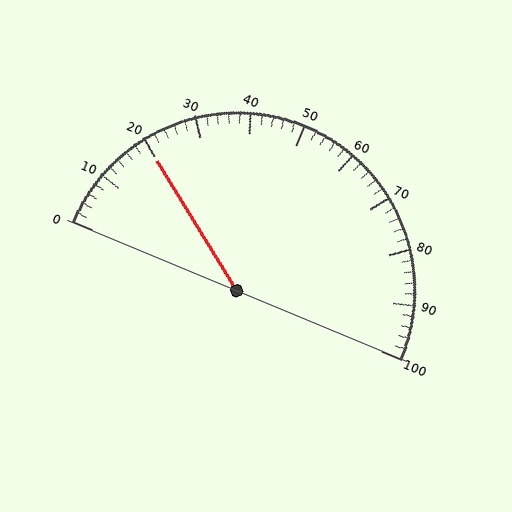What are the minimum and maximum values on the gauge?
The gauge ranges from 0 to 100.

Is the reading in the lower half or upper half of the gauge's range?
The reading is in the lower half of the range (0 to 100).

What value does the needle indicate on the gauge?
The needle indicates approximately 20.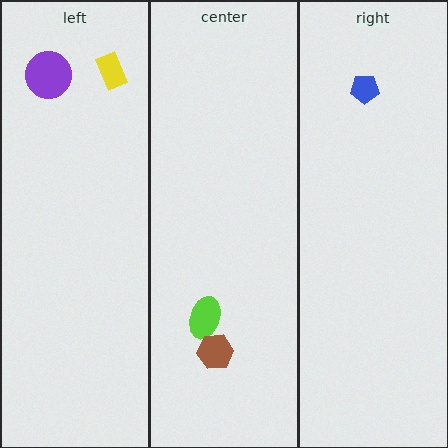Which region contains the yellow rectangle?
The left region.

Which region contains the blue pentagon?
The right region.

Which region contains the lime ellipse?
The center region.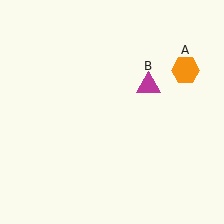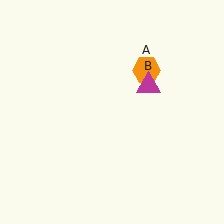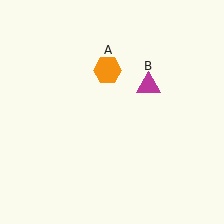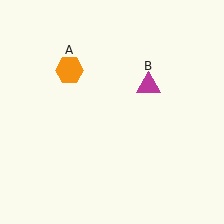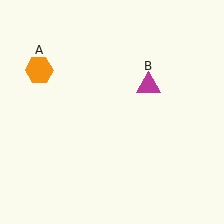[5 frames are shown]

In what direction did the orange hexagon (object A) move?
The orange hexagon (object A) moved left.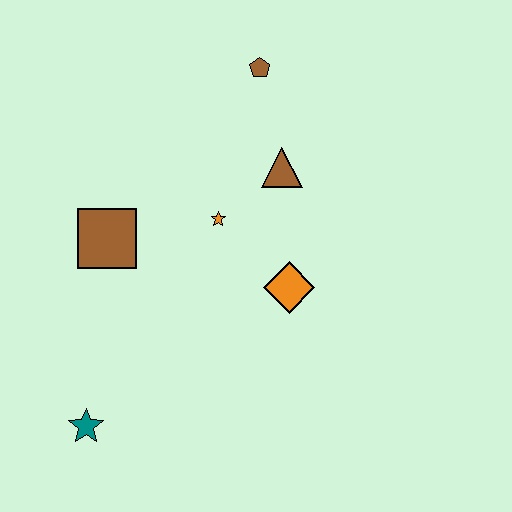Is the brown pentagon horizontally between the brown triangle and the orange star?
Yes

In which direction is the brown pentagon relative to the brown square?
The brown pentagon is above the brown square.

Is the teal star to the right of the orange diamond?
No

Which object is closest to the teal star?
The brown square is closest to the teal star.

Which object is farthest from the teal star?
The brown pentagon is farthest from the teal star.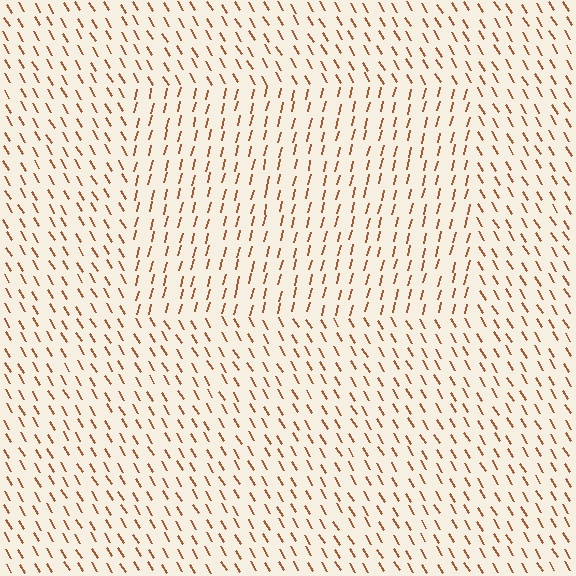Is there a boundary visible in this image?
Yes, there is a texture boundary formed by a change in line orientation.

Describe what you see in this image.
The image is filled with small brown line segments. A rectangle region in the image has lines oriented differently from the surrounding lines, creating a visible texture boundary.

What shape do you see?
I see a rectangle.